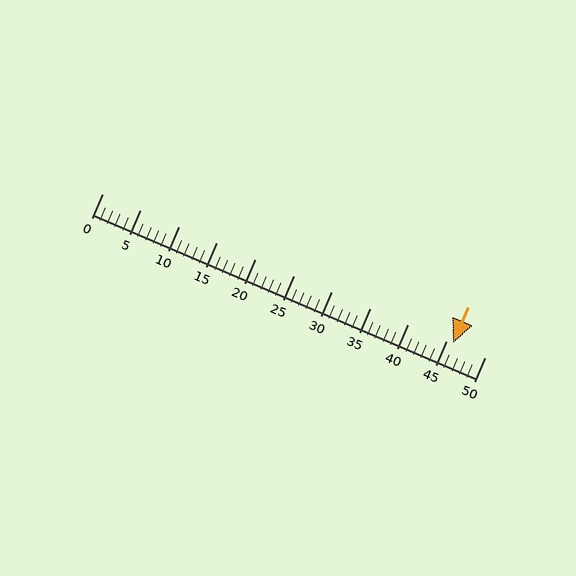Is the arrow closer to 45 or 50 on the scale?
The arrow is closer to 45.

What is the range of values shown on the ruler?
The ruler shows values from 0 to 50.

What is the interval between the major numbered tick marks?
The major tick marks are spaced 5 units apart.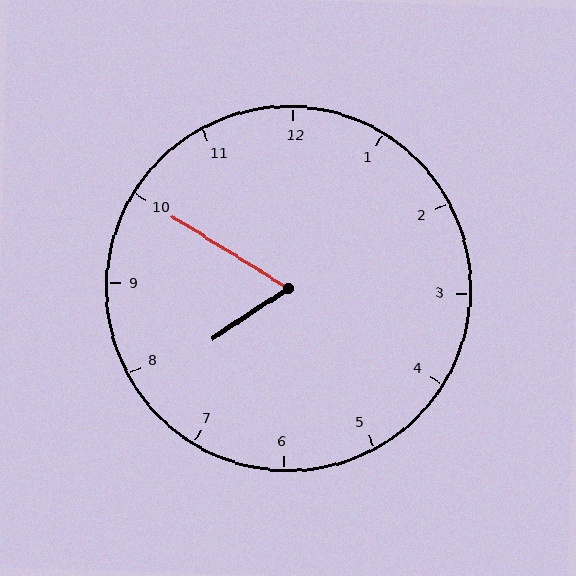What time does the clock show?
7:50.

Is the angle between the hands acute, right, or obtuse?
It is acute.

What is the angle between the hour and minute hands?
Approximately 65 degrees.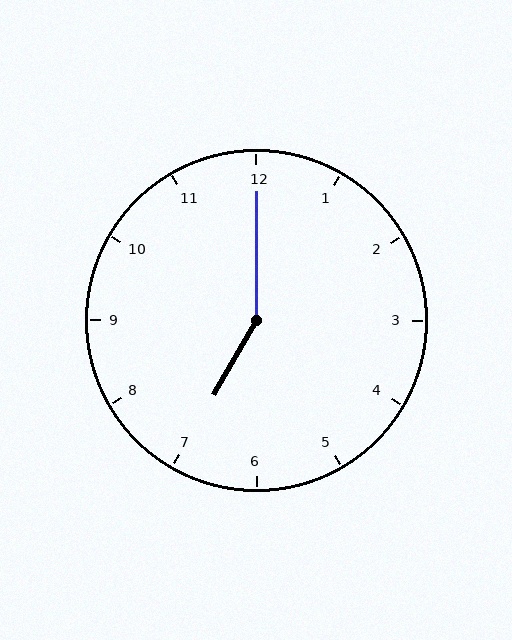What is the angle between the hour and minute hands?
Approximately 150 degrees.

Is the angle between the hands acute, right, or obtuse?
It is obtuse.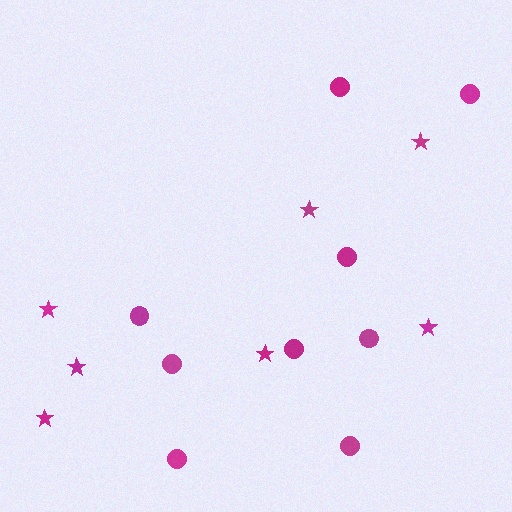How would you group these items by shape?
There are 2 groups: one group of circles (9) and one group of stars (7).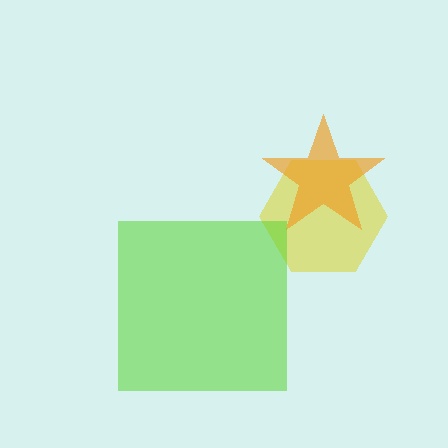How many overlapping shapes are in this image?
There are 3 overlapping shapes in the image.